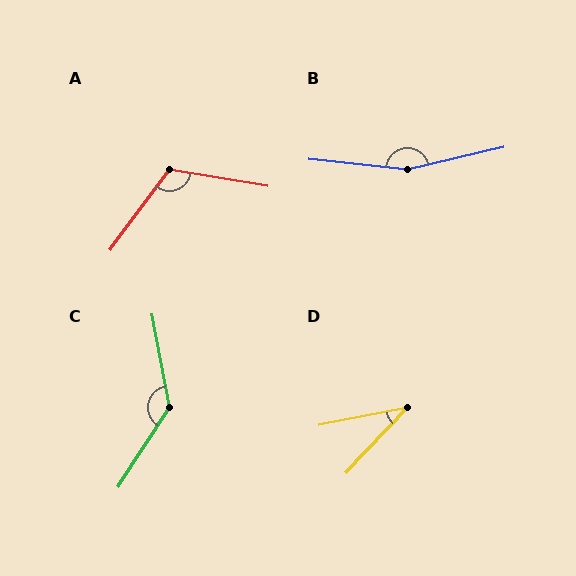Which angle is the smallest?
D, at approximately 36 degrees.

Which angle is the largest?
B, at approximately 161 degrees.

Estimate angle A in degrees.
Approximately 117 degrees.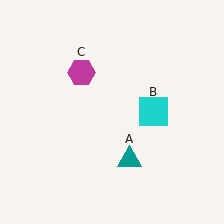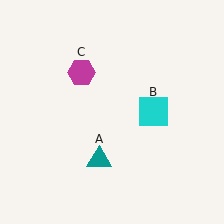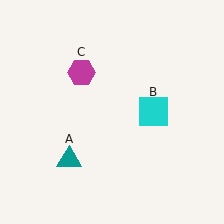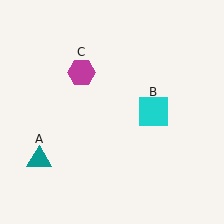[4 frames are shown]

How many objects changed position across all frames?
1 object changed position: teal triangle (object A).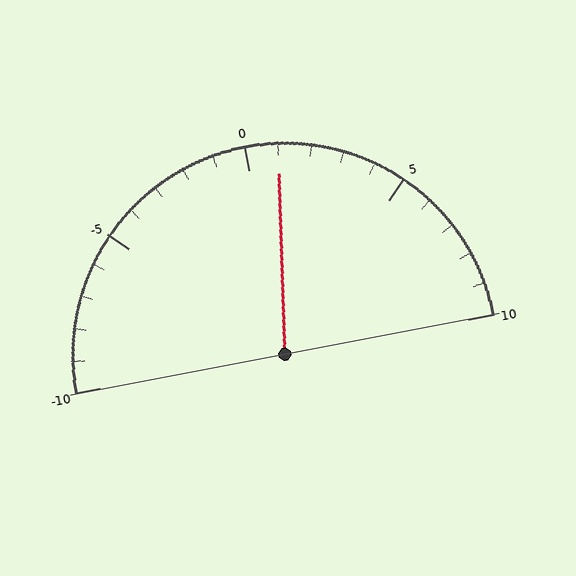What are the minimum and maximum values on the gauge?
The gauge ranges from -10 to 10.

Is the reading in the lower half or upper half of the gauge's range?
The reading is in the upper half of the range (-10 to 10).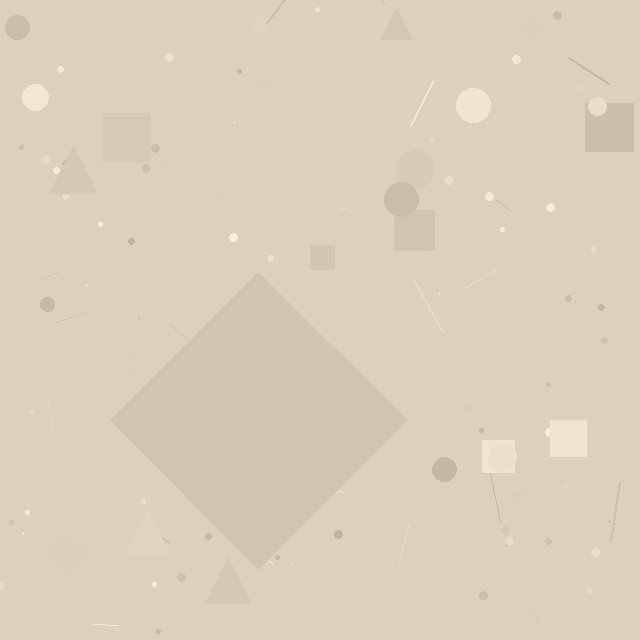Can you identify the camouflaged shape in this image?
The camouflaged shape is a diamond.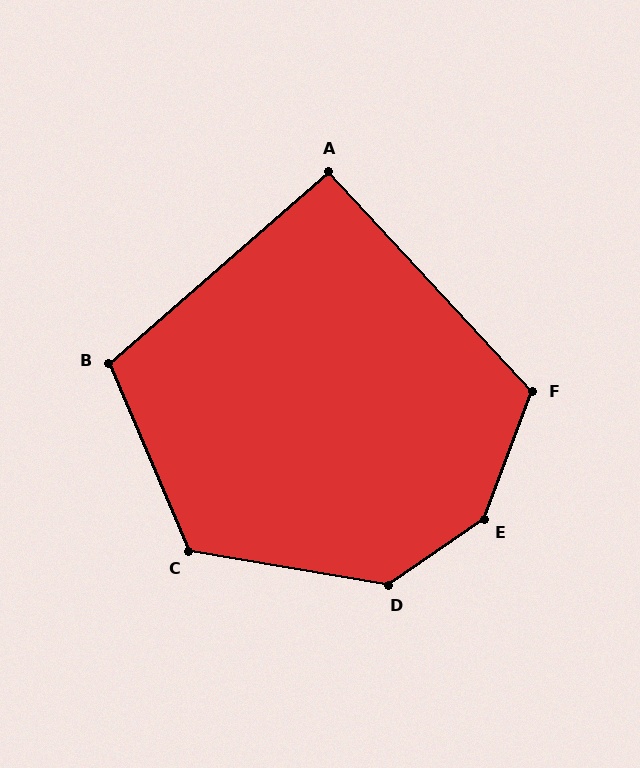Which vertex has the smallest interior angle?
A, at approximately 92 degrees.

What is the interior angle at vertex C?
Approximately 123 degrees (obtuse).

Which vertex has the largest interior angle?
E, at approximately 145 degrees.